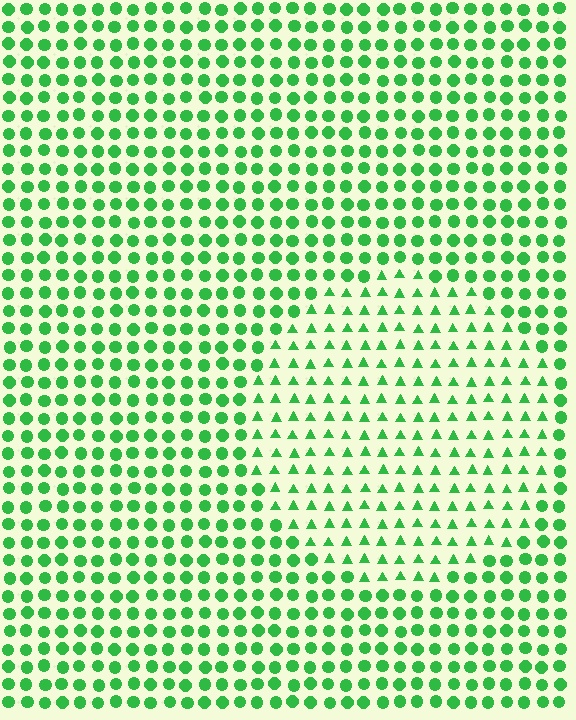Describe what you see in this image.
The image is filled with small green elements arranged in a uniform grid. A circle-shaped region contains triangles, while the surrounding area contains circles. The boundary is defined purely by the change in element shape.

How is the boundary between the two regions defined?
The boundary is defined by a change in element shape: triangles inside vs. circles outside. All elements share the same color and spacing.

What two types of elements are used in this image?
The image uses triangles inside the circle region and circles outside it.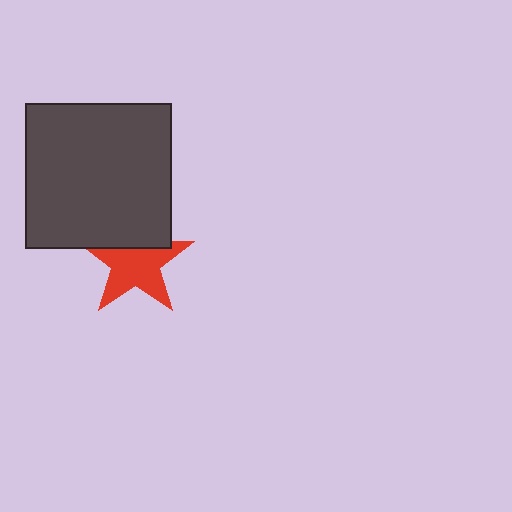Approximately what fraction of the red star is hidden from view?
Roughly 30% of the red star is hidden behind the dark gray square.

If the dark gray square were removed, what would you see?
You would see the complete red star.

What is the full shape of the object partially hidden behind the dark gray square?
The partially hidden object is a red star.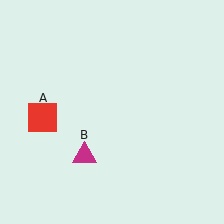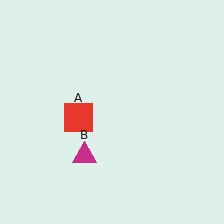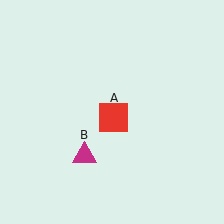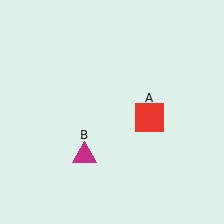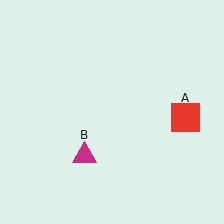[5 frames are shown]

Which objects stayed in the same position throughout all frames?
Magenta triangle (object B) remained stationary.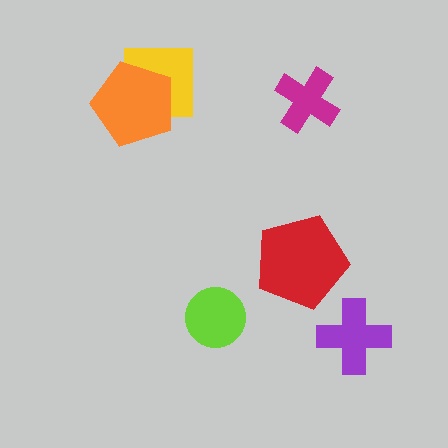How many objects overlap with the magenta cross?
0 objects overlap with the magenta cross.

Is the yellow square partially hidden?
Yes, it is partially covered by another shape.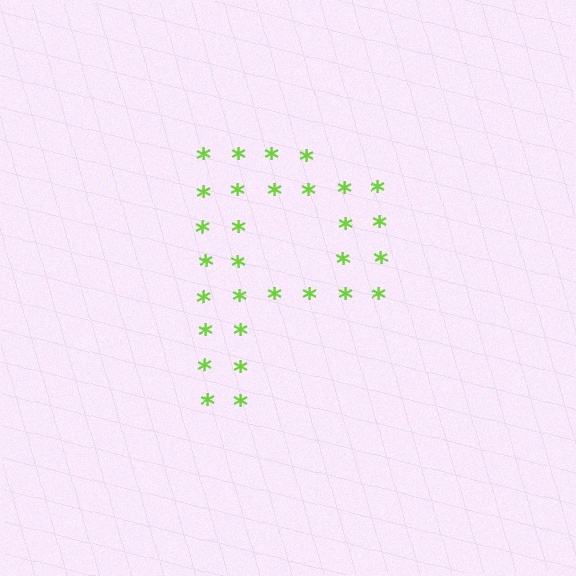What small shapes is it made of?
It is made of small asterisks.